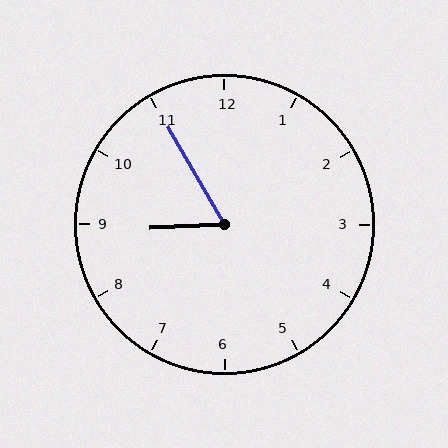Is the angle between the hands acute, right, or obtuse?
It is acute.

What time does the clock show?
8:55.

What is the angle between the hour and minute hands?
Approximately 62 degrees.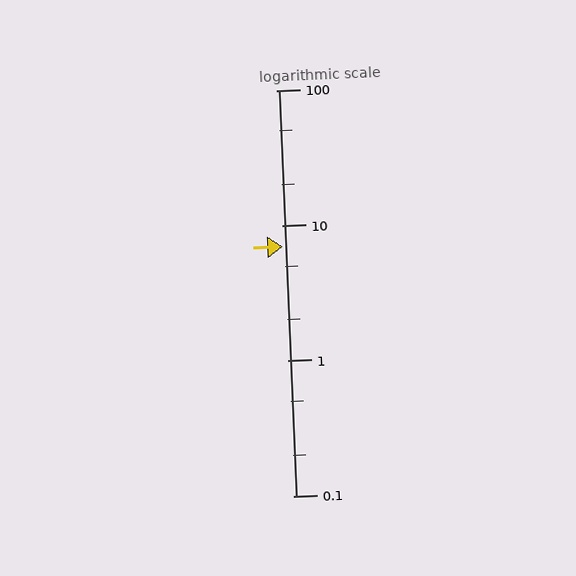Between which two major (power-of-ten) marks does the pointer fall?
The pointer is between 1 and 10.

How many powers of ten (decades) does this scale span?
The scale spans 3 decades, from 0.1 to 100.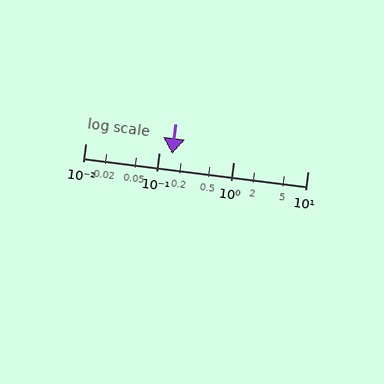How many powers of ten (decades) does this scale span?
The scale spans 3 decades, from 0.01 to 10.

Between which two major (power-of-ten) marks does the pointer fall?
The pointer is between 0.1 and 1.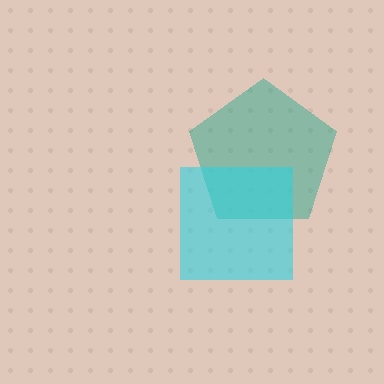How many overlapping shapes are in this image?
There are 2 overlapping shapes in the image.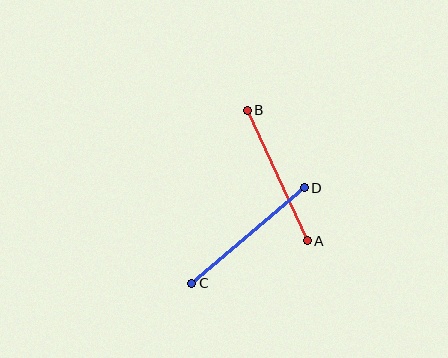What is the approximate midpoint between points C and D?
The midpoint is at approximately (248, 236) pixels.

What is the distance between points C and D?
The distance is approximately 148 pixels.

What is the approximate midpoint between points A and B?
The midpoint is at approximately (277, 176) pixels.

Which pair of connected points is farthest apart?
Points C and D are farthest apart.